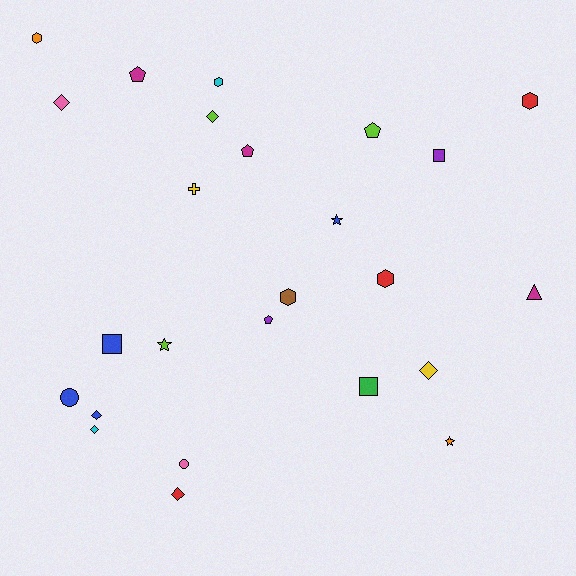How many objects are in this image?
There are 25 objects.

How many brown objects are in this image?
There is 1 brown object.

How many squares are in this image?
There are 3 squares.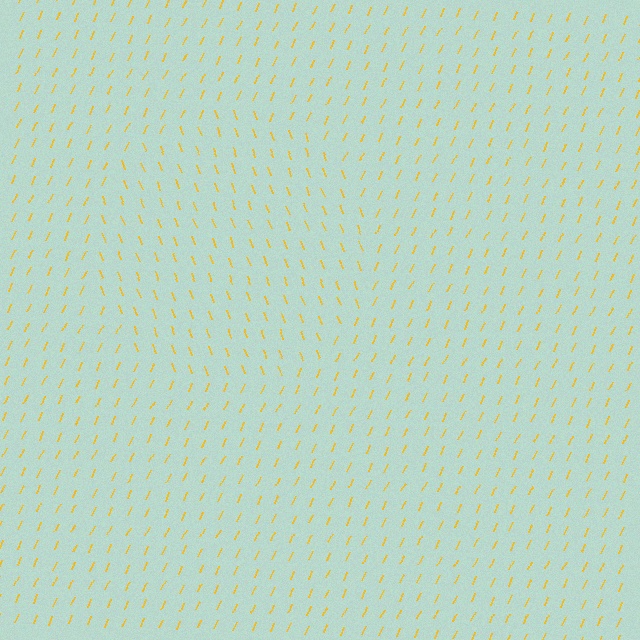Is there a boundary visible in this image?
Yes, there is a texture boundary formed by a change in line orientation.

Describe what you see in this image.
The image is filled with small yellow line segments. A circle region in the image has lines oriented differently from the surrounding lines, creating a visible texture boundary.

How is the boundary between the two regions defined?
The boundary is defined purely by a change in line orientation (approximately 45 degrees difference). All lines are the same color and thickness.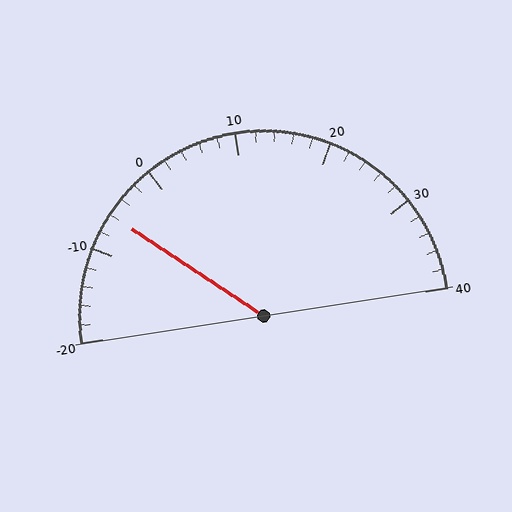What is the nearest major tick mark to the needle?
The nearest major tick mark is -10.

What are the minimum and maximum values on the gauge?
The gauge ranges from -20 to 40.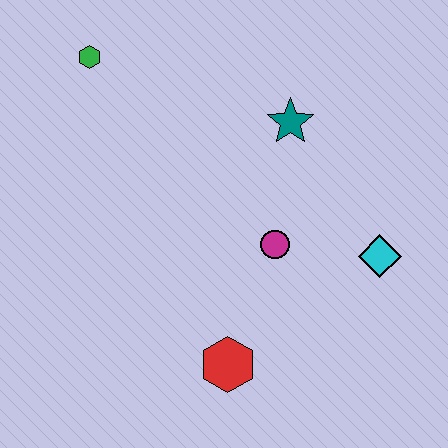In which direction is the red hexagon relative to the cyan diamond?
The red hexagon is to the left of the cyan diamond.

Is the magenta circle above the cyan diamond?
Yes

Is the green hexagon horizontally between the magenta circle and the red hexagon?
No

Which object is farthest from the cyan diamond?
The green hexagon is farthest from the cyan diamond.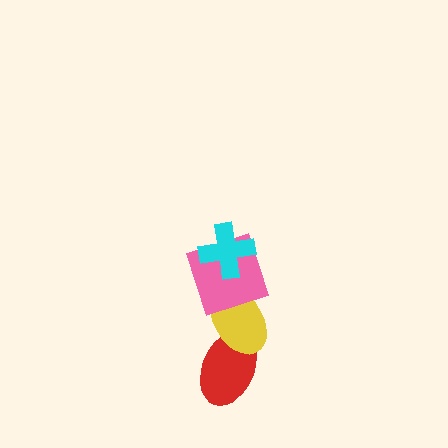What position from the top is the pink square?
The pink square is 2nd from the top.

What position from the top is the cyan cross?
The cyan cross is 1st from the top.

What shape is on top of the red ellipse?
The yellow ellipse is on top of the red ellipse.